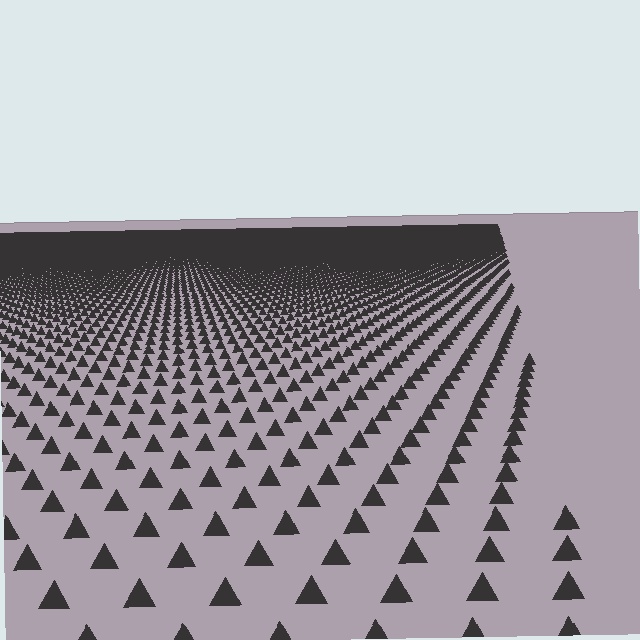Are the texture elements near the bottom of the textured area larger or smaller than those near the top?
Larger. Near the bottom, elements are closer to the viewer and appear at a bigger on-screen size.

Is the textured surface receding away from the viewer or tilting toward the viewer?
The surface is receding away from the viewer. Texture elements get smaller and denser toward the top.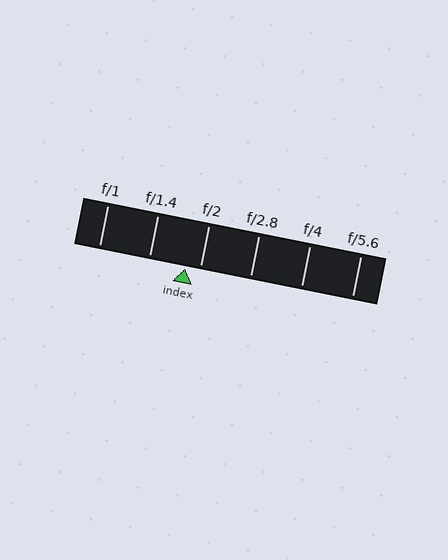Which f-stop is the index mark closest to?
The index mark is closest to f/2.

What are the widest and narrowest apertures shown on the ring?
The widest aperture shown is f/1 and the narrowest is f/5.6.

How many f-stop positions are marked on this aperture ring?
There are 6 f-stop positions marked.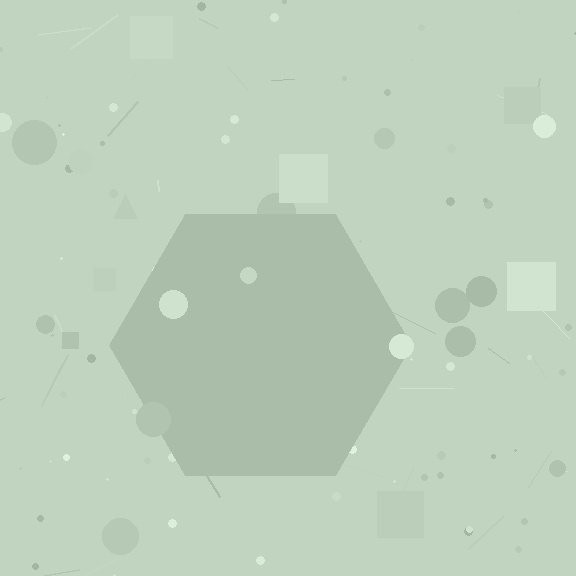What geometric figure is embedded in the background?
A hexagon is embedded in the background.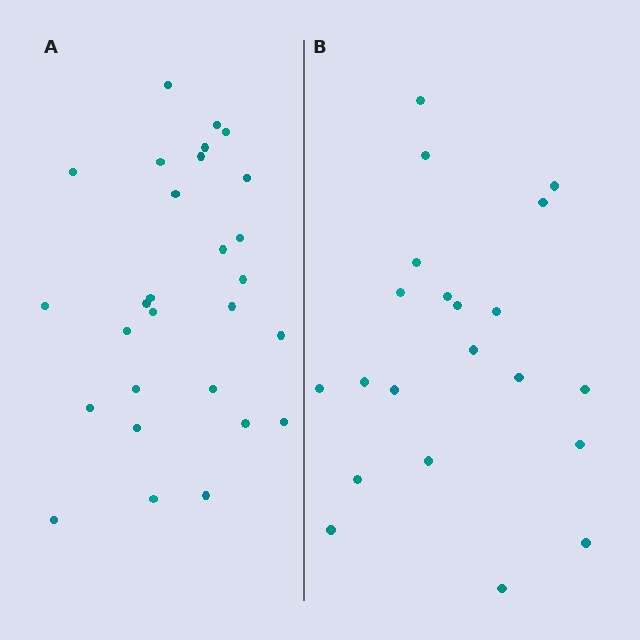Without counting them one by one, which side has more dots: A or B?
Region A (the left region) has more dots.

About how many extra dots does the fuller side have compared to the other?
Region A has roughly 8 or so more dots than region B.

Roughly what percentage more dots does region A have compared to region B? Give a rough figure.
About 35% more.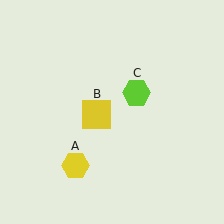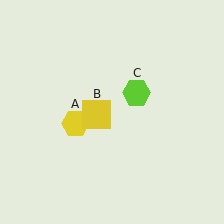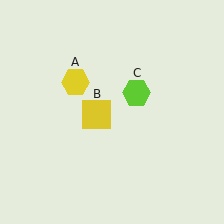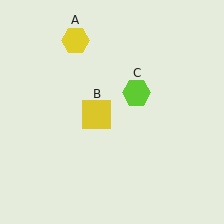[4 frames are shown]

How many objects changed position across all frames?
1 object changed position: yellow hexagon (object A).